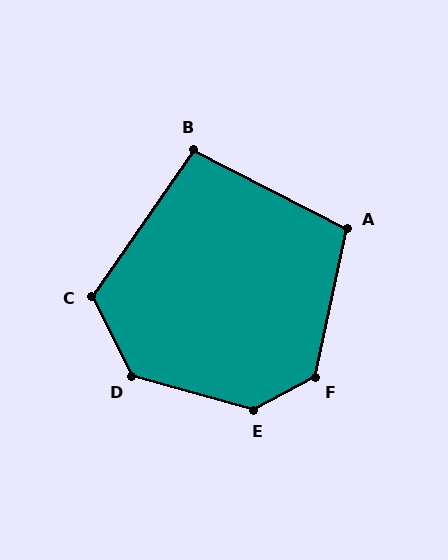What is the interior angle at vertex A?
Approximately 105 degrees (obtuse).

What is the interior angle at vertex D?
Approximately 132 degrees (obtuse).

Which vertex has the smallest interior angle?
B, at approximately 98 degrees.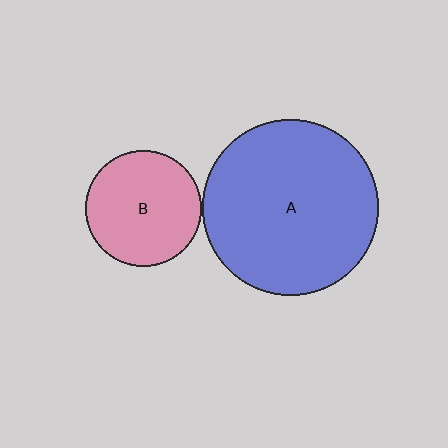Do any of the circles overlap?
No, none of the circles overlap.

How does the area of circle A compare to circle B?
Approximately 2.3 times.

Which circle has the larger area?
Circle A (blue).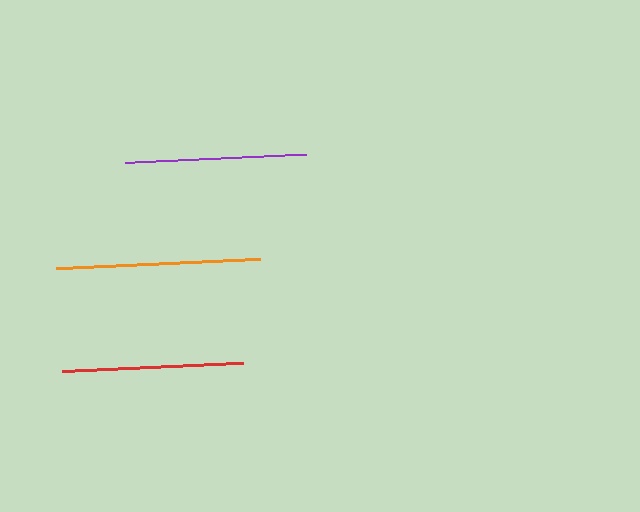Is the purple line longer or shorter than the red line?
The purple line is longer than the red line.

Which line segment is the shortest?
The red line is the shortest at approximately 180 pixels.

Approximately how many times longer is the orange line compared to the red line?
The orange line is approximately 1.1 times the length of the red line.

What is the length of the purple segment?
The purple segment is approximately 181 pixels long.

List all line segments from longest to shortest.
From longest to shortest: orange, purple, red.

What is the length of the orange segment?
The orange segment is approximately 204 pixels long.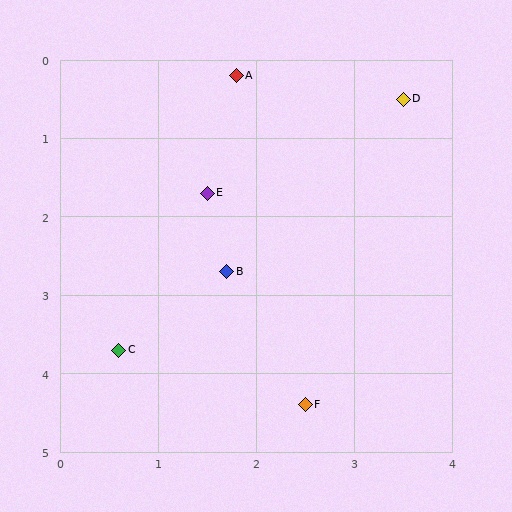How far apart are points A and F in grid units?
Points A and F are about 4.3 grid units apart.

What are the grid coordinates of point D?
Point D is at approximately (3.5, 0.5).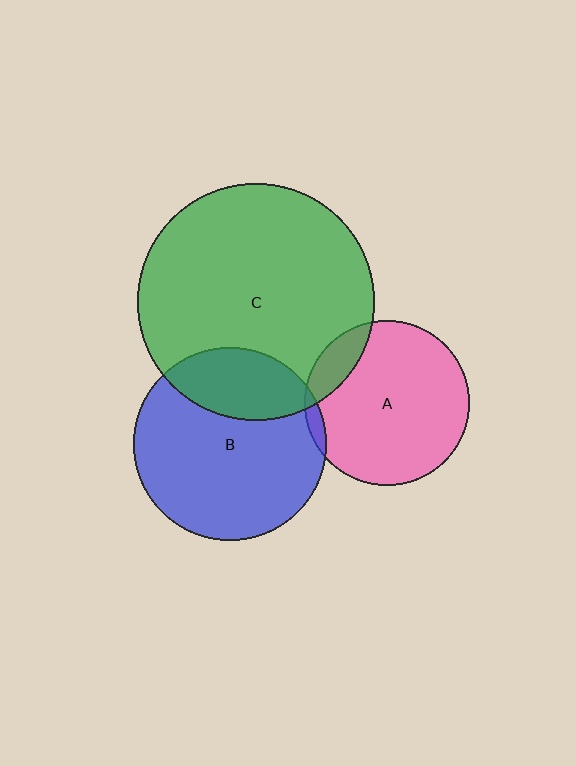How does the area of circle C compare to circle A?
Approximately 2.1 times.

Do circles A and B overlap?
Yes.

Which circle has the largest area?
Circle C (green).